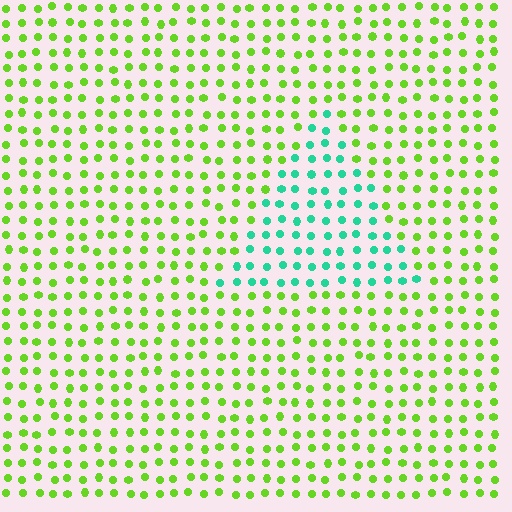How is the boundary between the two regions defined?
The boundary is defined purely by a slight shift in hue (about 62 degrees). Spacing, size, and orientation are identical on both sides.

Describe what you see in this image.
The image is filled with small lime elements in a uniform arrangement. A triangle-shaped region is visible where the elements are tinted to a slightly different hue, forming a subtle color boundary.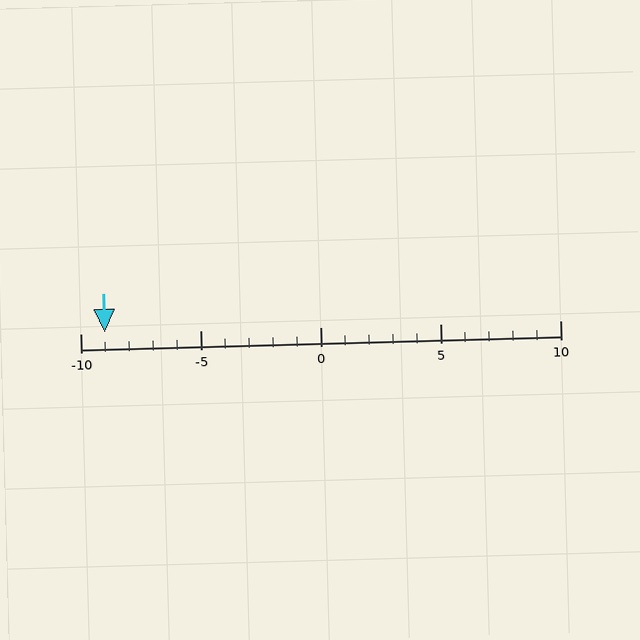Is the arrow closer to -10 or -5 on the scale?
The arrow is closer to -10.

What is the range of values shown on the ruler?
The ruler shows values from -10 to 10.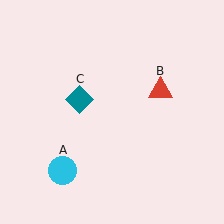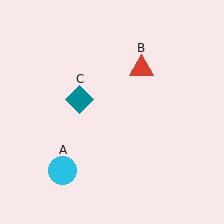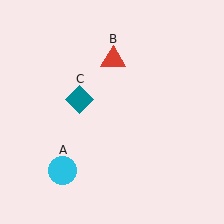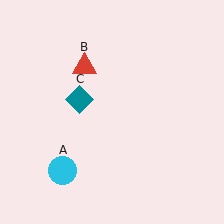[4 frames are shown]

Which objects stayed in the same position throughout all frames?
Cyan circle (object A) and teal diamond (object C) remained stationary.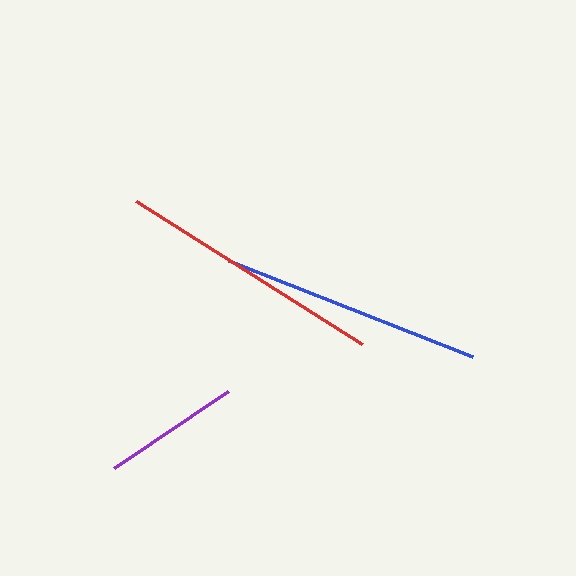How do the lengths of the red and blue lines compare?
The red and blue lines are approximately the same length.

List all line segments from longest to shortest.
From longest to shortest: red, blue, purple.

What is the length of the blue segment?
The blue segment is approximately 262 pixels long.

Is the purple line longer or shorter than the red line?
The red line is longer than the purple line.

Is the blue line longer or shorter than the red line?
The red line is longer than the blue line.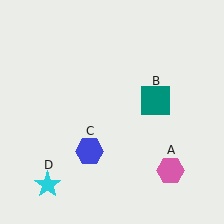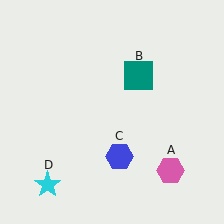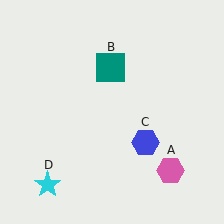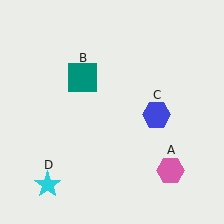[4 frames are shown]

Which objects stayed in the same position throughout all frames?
Pink hexagon (object A) and cyan star (object D) remained stationary.